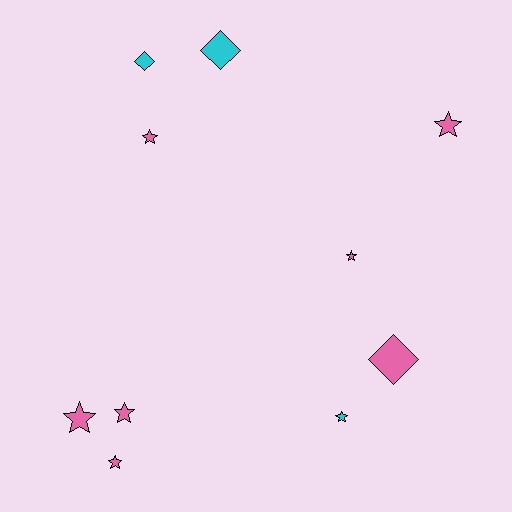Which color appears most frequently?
Pink, with 7 objects.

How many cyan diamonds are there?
There are 2 cyan diamonds.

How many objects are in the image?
There are 10 objects.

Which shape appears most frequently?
Star, with 7 objects.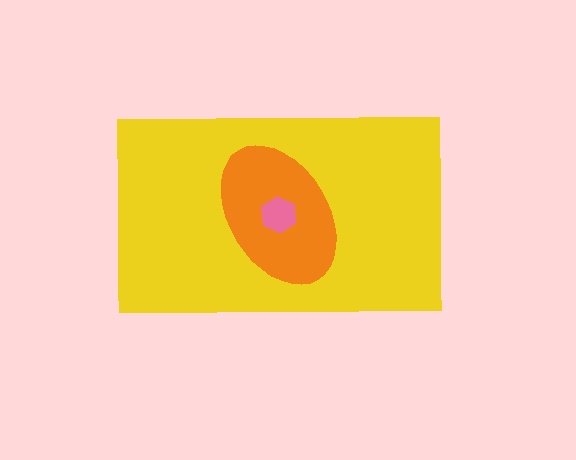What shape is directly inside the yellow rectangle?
The orange ellipse.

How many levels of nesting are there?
3.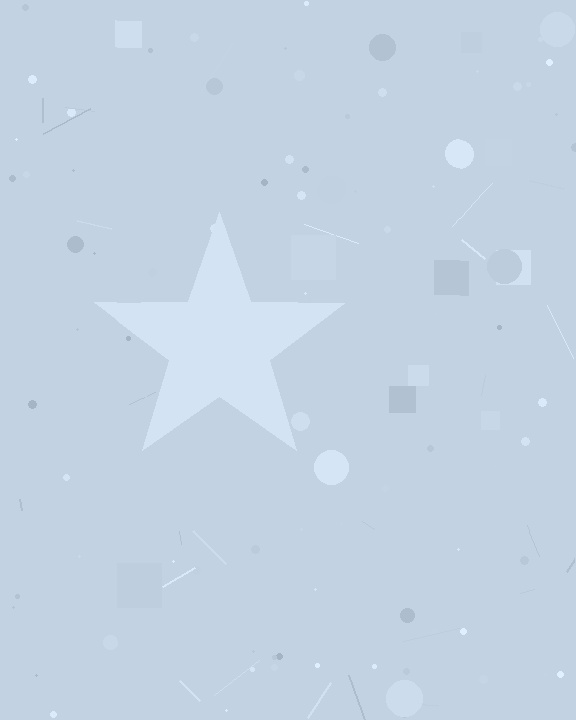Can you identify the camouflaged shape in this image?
The camouflaged shape is a star.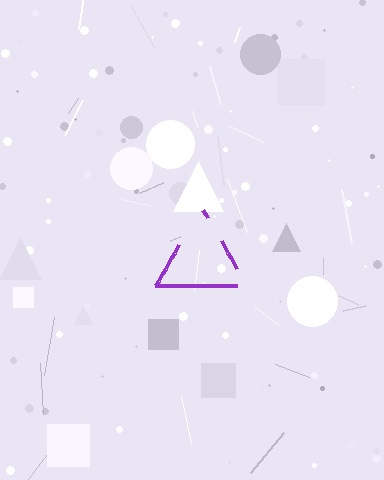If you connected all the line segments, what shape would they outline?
They would outline a triangle.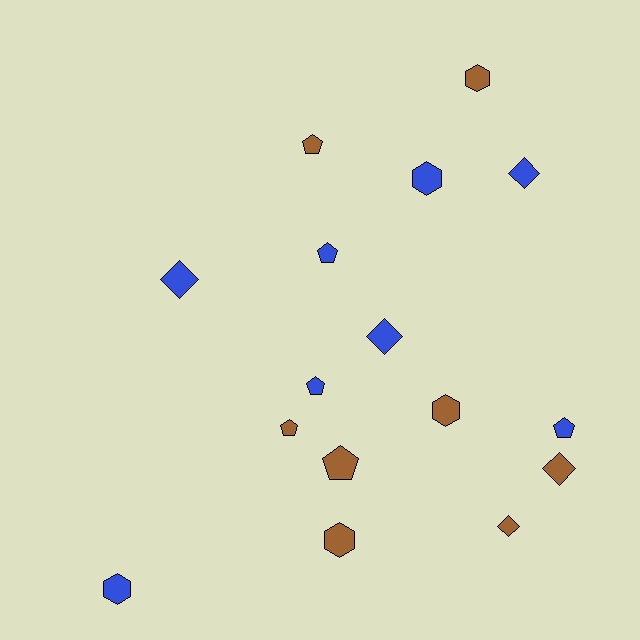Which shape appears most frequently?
Pentagon, with 6 objects.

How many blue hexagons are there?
There are 2 blue hexagons.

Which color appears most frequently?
Brown, with 8 objects.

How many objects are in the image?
There are 16 objects.